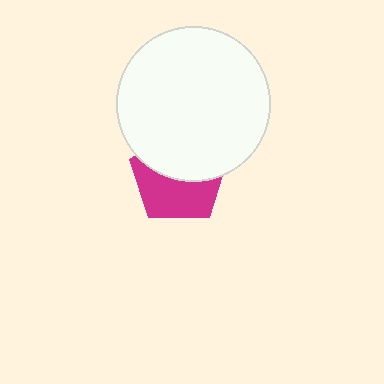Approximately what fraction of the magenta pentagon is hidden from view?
Roughly 50% of the magenta pentagon is hidden behind the white circle.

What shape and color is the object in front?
The object in front is a white circle.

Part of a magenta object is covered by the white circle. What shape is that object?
It is a pentagon.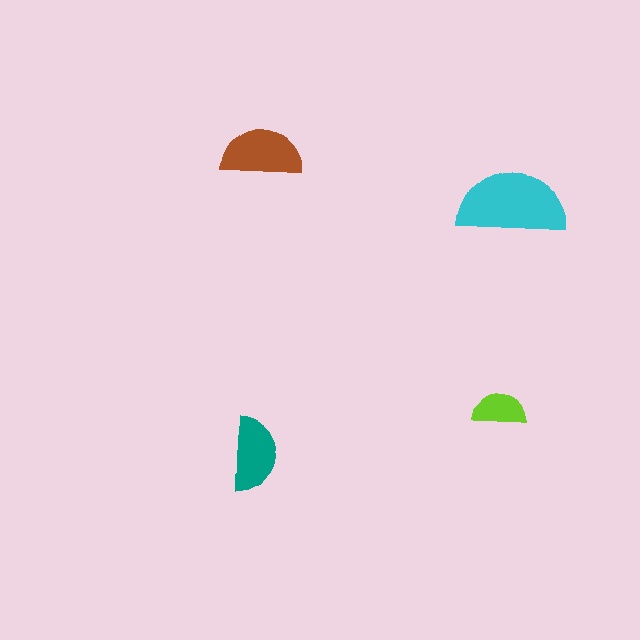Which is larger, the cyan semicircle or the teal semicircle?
The cyan one.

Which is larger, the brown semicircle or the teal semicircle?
The brown one.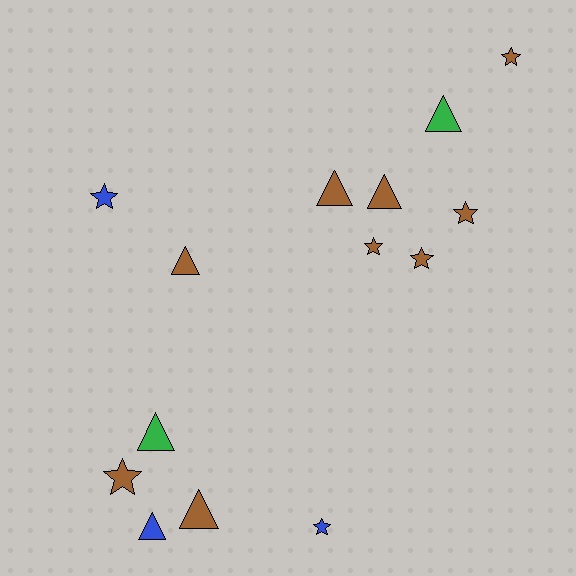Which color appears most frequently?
Brown, with 9 objects.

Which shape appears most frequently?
Triangle, with 7 objects.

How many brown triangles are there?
There are 4 brown triangles.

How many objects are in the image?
There are 14 objects.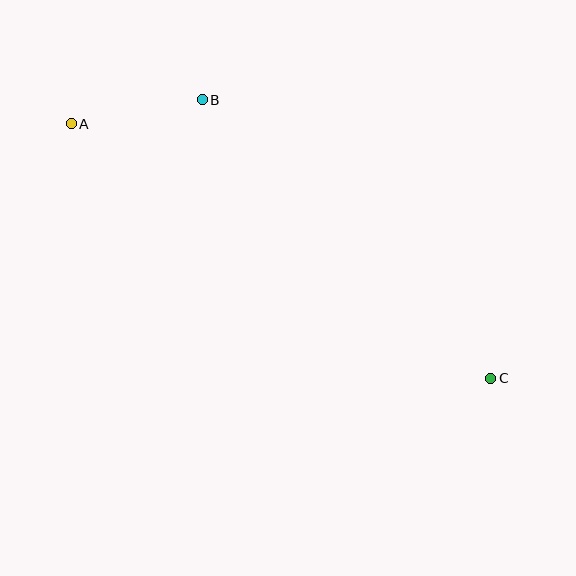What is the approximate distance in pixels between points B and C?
The distance between B and C is approximately 401 pixels.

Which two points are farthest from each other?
Points A and C are farthest from each other.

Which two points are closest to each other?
Points A and B are closest to each other.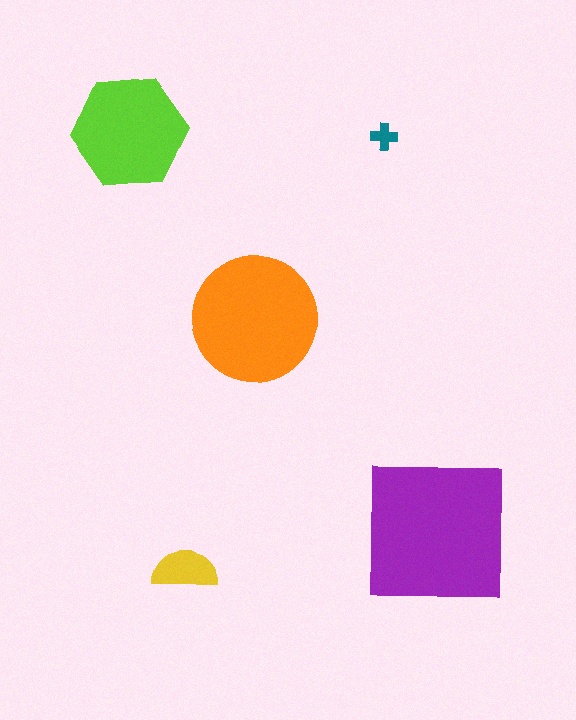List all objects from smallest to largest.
The teal cross, the yellow semicircle, the lime hexagon, the orange circle, the purple square.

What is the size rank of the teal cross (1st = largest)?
5th.